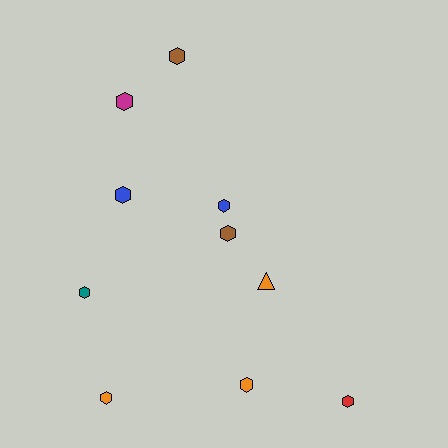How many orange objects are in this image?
There are 3 orange objects.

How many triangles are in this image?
There is 1 triangle.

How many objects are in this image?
There are 10 objects.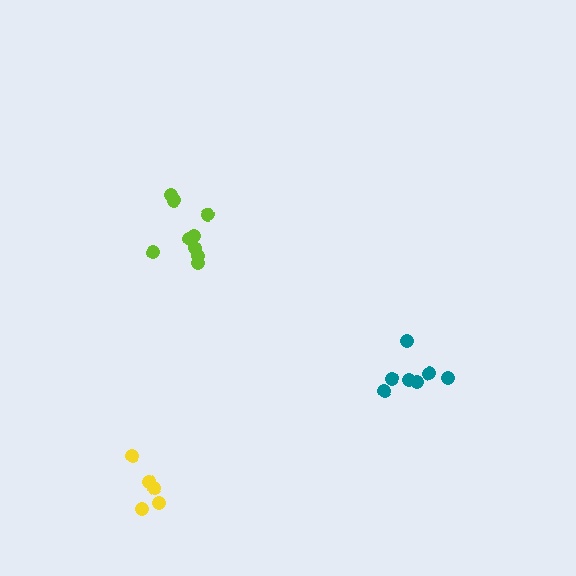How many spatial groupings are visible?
There are 3 spatial groupings.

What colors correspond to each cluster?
The clusters are colored: lime, yellow, teal.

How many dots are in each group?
Group 1: 9 dots, Group 2: 5 dots, Group 3: 7 dots (21 total).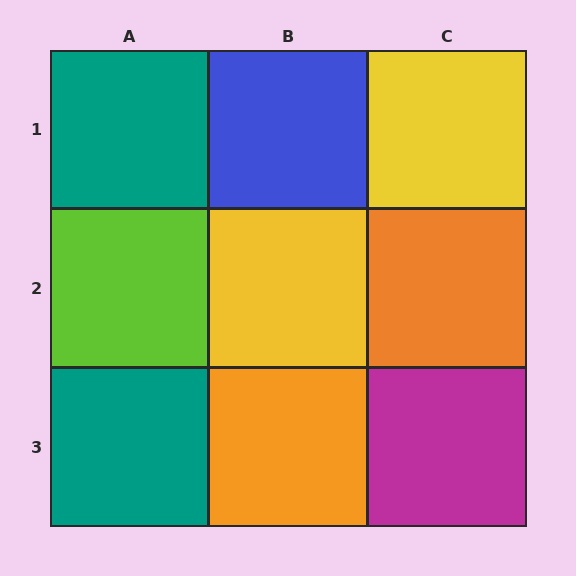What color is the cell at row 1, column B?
Blue.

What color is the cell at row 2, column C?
Orange.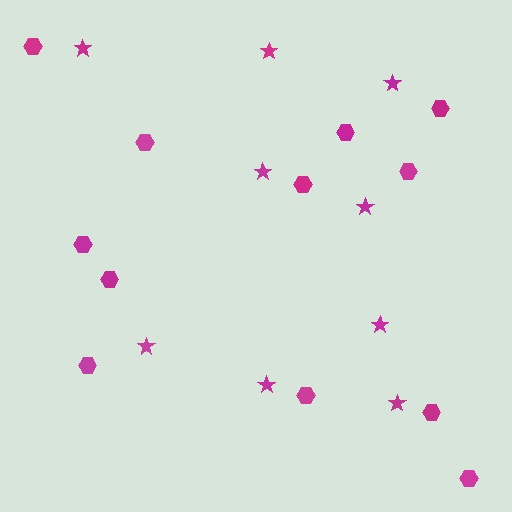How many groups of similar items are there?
There are 2 groups: one group of hexagons (12) and one group of stars (9).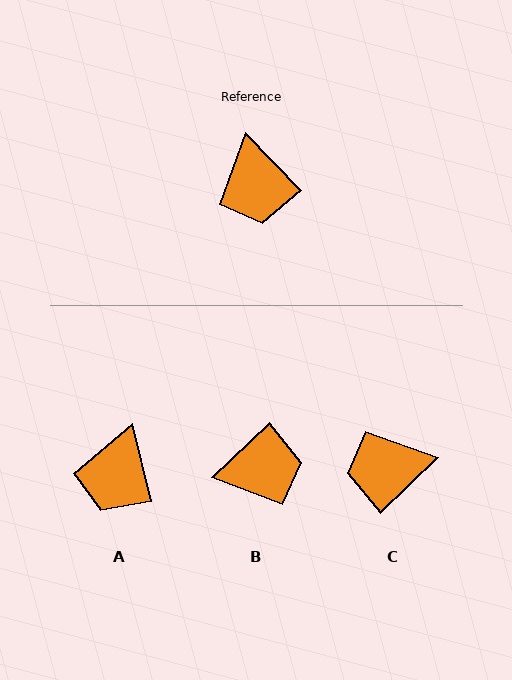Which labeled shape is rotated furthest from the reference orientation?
C, about 90 degrees away.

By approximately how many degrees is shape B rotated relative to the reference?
Approximately 89 degrees counter-clockwise.